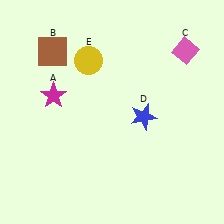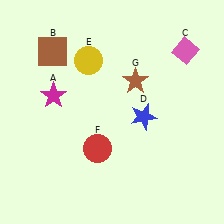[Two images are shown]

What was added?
A red circle (F), a brown star (G) were added in Image 2.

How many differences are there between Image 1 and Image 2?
There are 2 differences between the two images.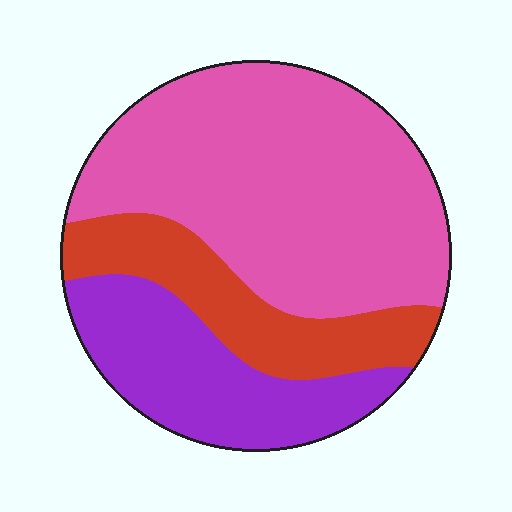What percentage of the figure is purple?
Purple takes up between a sixth and a third of the figure.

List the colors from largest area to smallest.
From largest to smallest: pink, purple, red.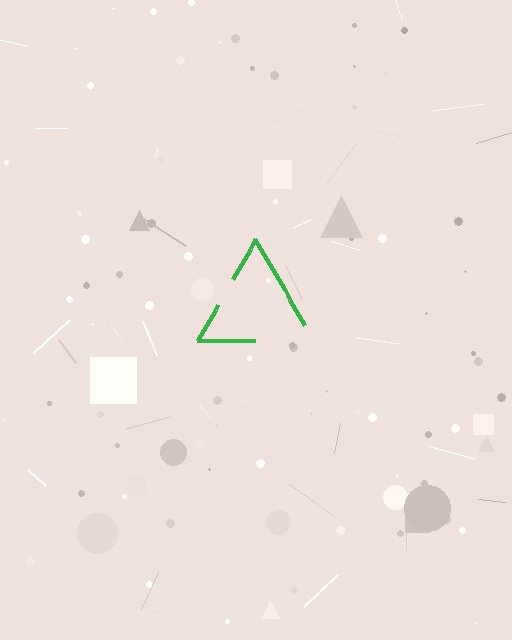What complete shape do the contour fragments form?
The contour fragments form a triangle.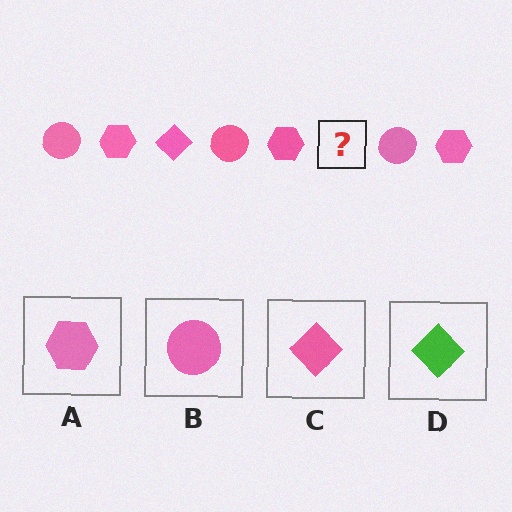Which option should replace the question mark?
Option C.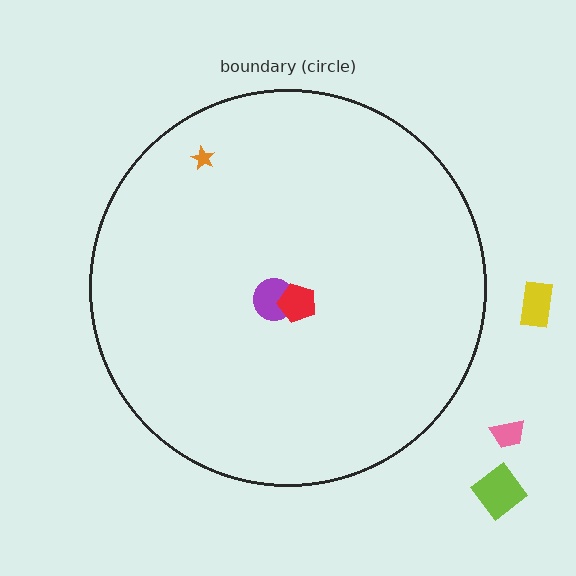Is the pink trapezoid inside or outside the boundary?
Outside.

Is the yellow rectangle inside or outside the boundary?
Outside.